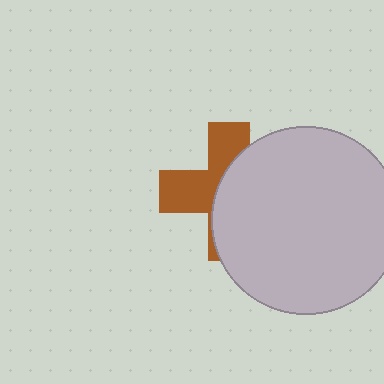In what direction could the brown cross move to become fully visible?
The brown cross could move left. That would shift it out from behind the light gray circle entirely.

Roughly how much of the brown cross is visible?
A small part of it is visible (roughly 44%).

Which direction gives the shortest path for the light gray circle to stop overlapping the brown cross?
Moving right gives the shortest separation.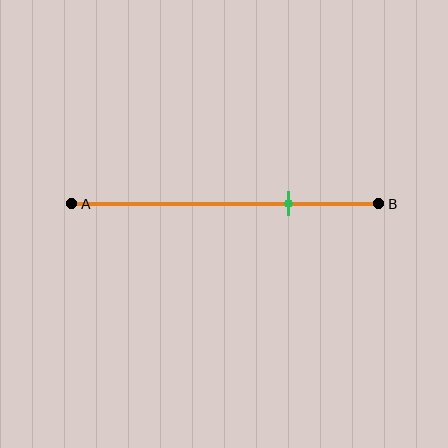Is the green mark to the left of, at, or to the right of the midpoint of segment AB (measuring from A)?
The green mark is to the right of the midpoint of segment AB.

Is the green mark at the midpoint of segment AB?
No, the mark is at about 70% from A, not at the 50% midpoint.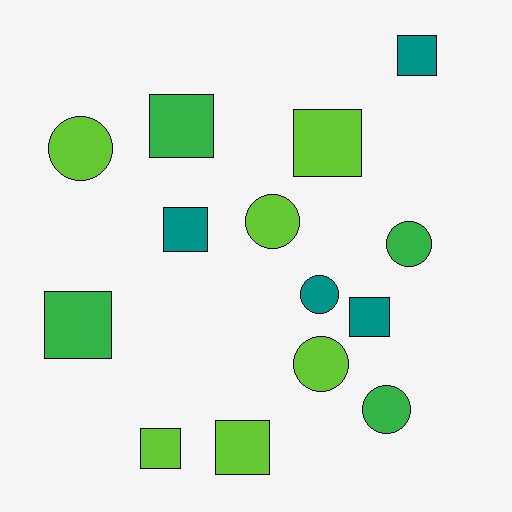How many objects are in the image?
There are 14 objects.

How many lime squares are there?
There are 3 lime squares.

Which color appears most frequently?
Lime, with 6 objects.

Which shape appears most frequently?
Square, with 8 objects.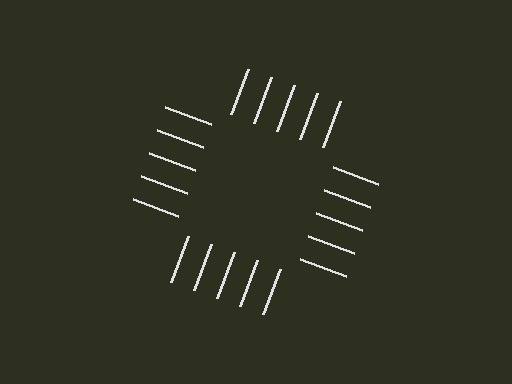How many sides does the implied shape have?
4 sides — the line-ends trace a square.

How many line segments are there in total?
20 — 5 along each of the 4 edges.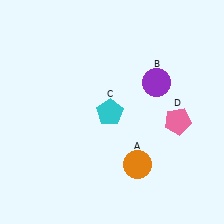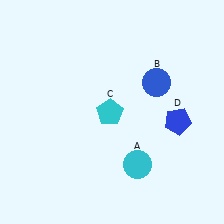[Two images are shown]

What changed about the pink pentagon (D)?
In Image 1, D is pink. In Image 2, it changed to blue.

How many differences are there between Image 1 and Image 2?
There are 3 differences between the two images.